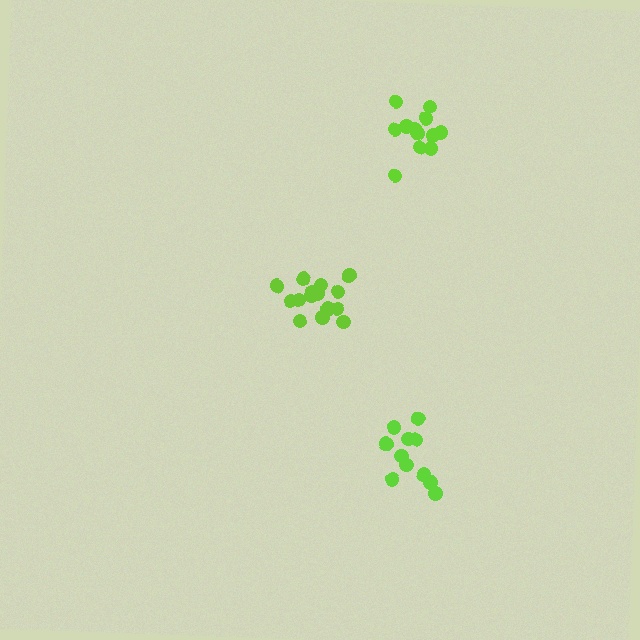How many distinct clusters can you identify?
There are 3 distinct clusters.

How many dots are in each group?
Group 1: 11 dots, Group 2: 16 dots, Group 3: 12 dots (39 total).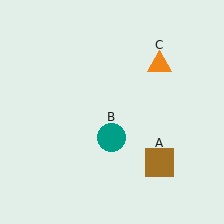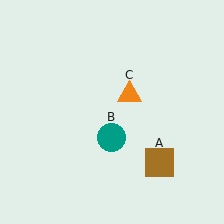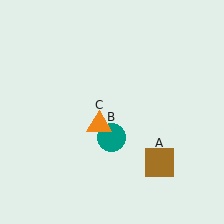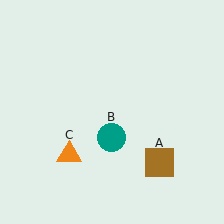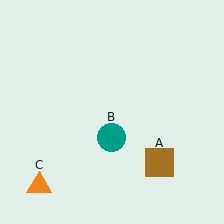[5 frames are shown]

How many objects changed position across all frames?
1 object changed position: orange triangle (object C).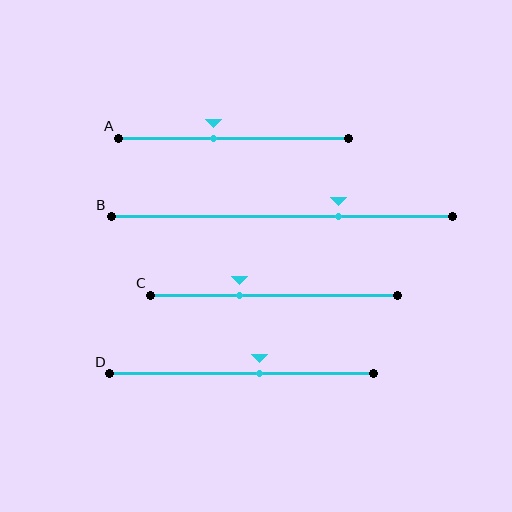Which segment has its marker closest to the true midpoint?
Segment D has its marker closest to the true midpoint.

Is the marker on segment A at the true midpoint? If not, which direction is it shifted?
No, the marker on segment A is shifted to the left by about 9% of the segment length.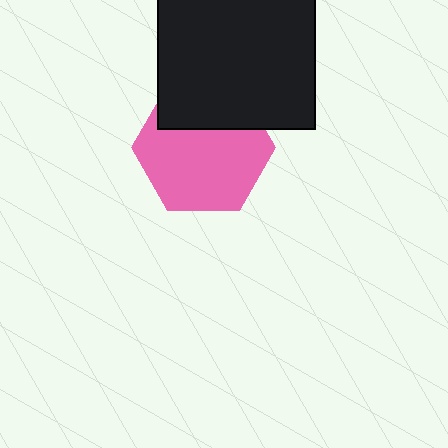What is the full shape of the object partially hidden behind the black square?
The partially hidden object is a pink hexagon.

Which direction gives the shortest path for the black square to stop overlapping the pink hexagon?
Moving up gives the shortest separation.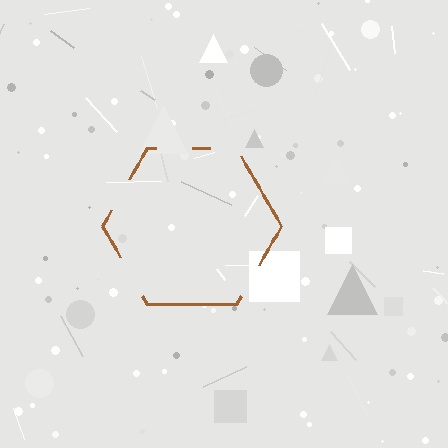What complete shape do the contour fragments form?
The contour fragments form a hexagon.